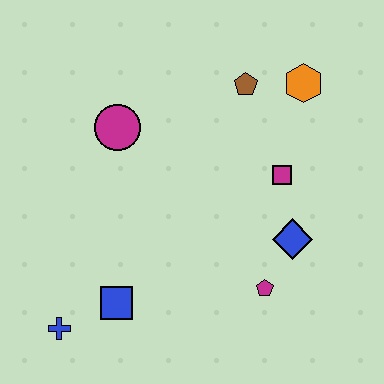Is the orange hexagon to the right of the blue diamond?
Yes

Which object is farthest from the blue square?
The orange hexagon is farthest from the blue square.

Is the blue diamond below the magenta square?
Yes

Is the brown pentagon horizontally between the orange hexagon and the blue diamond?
No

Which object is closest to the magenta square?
The blue diamond is closest to the magenta square.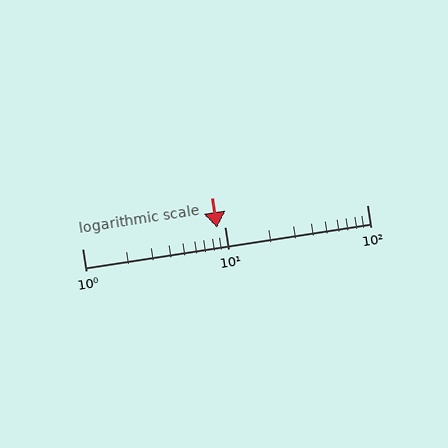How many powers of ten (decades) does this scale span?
The scale spans 2 decades, from 1 to 100.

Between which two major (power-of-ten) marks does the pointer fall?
The pointer is between 1 and 10.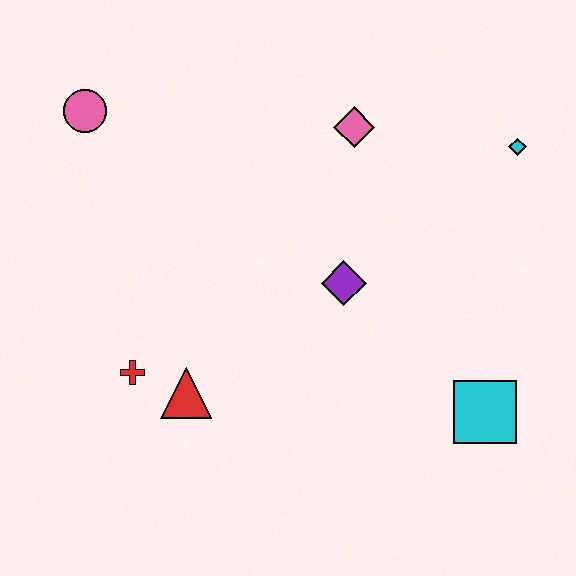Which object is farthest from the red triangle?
The cyan diamond is farthest from the red triangle.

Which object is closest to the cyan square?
The purple diamond is closest to the cyan square.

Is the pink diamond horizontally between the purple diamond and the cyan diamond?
Yes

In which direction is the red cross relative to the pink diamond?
The red cross is below the pink diamond.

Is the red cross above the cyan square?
Yes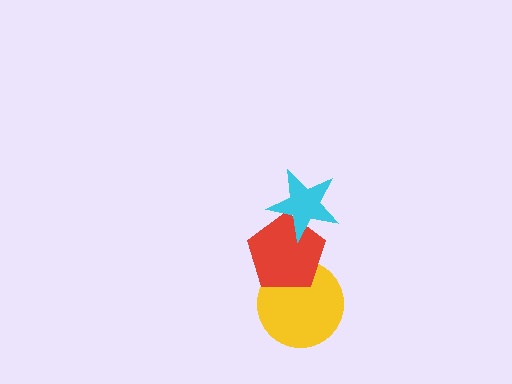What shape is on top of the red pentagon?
The cyan star is on top of the red pentagon.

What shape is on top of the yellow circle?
The red pentagon is on top of the yellow circle.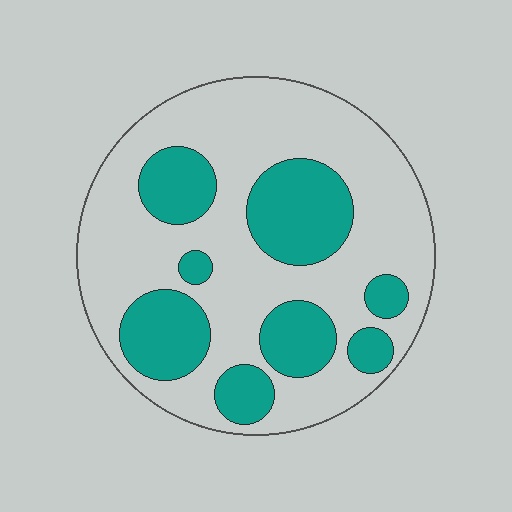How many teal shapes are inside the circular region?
8.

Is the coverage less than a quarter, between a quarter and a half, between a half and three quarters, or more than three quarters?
Between a quarter and a half.